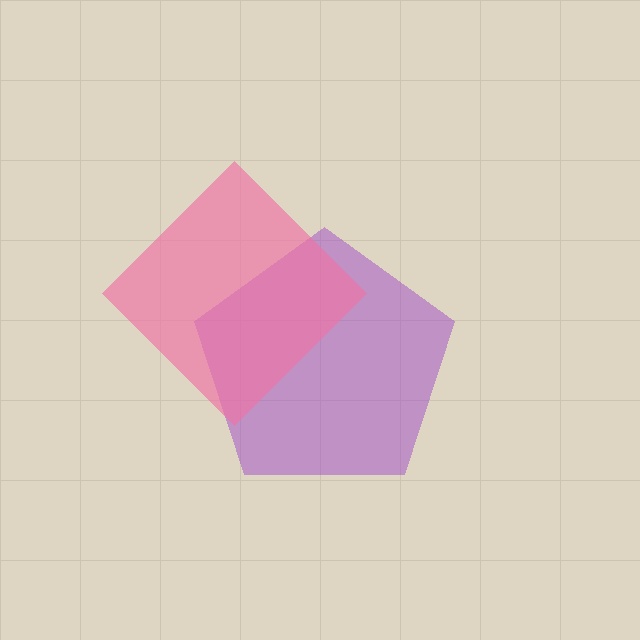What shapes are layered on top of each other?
The layered shapes are: a purple pentagon, a pink diamond.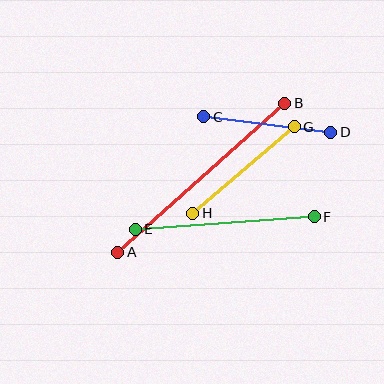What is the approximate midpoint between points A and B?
The midpoint is at approximately (201, 178) pixels.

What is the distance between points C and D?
The distance is approximately 128 pixels.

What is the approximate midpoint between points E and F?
The midpoint is at approximately (225, 223) pixels.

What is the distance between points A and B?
The distance is approximately 224 pixels.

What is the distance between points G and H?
The distance is approximately 133 pixels.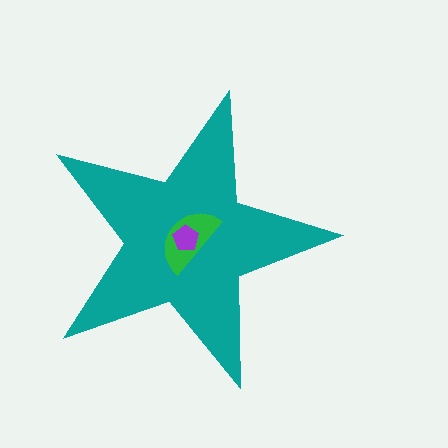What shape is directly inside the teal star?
The green semicircle.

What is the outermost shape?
The teal star.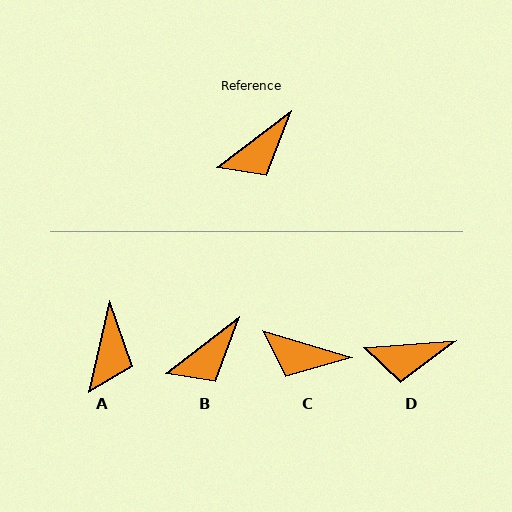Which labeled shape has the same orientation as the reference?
B.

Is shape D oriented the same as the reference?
No, it is off by about 33 degrees.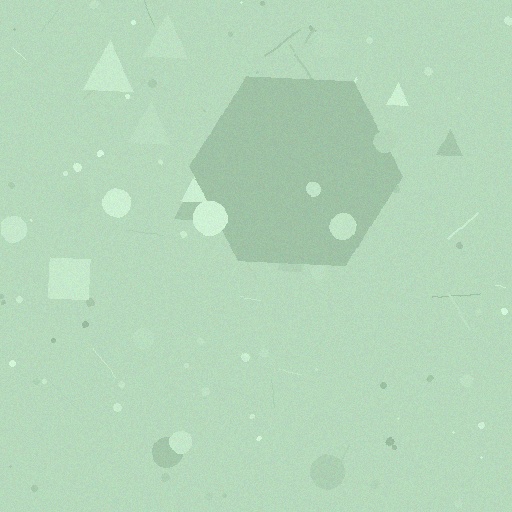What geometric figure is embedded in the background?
A hexagon is embedded in the background.